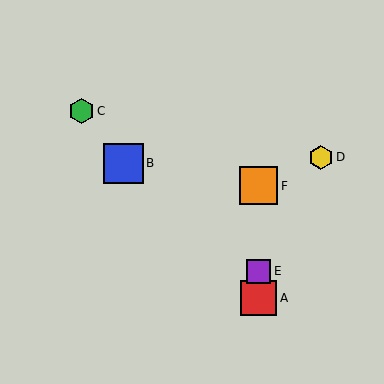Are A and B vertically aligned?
No, A is at x≈259 and B is at x≈124.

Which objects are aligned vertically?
Objects A, E, F are aligned vertically.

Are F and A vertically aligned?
Yes, both are at x≈259.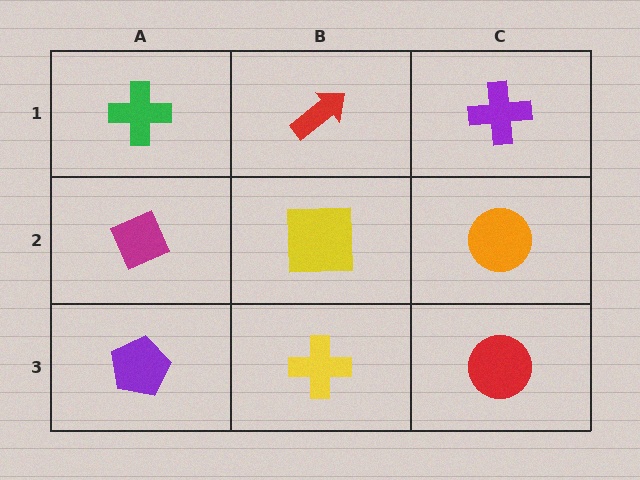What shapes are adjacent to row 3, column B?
A yellow square (row 2, column B), a purple pentagon (row 3, column A), a red circle (row 3, column C).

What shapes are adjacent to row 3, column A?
A magenta diamond (row 2, column A), a yellow cross (row 3, column B).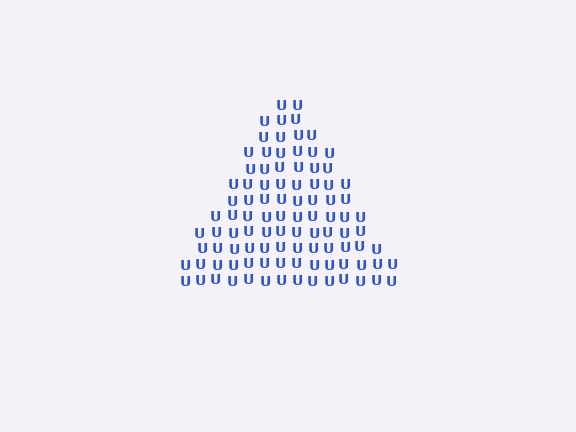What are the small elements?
The small elements are letter U's.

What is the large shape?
The large shape is a triangle.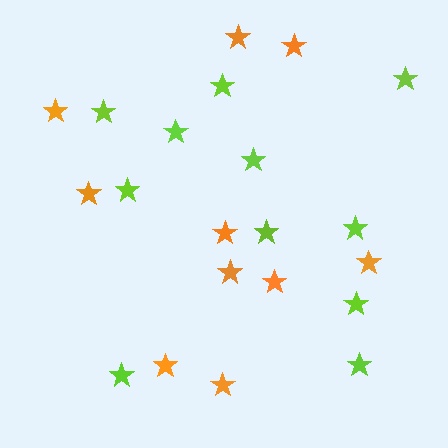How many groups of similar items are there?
There are 2 groups: one group of lime stars (11) and one group of orange stars (10).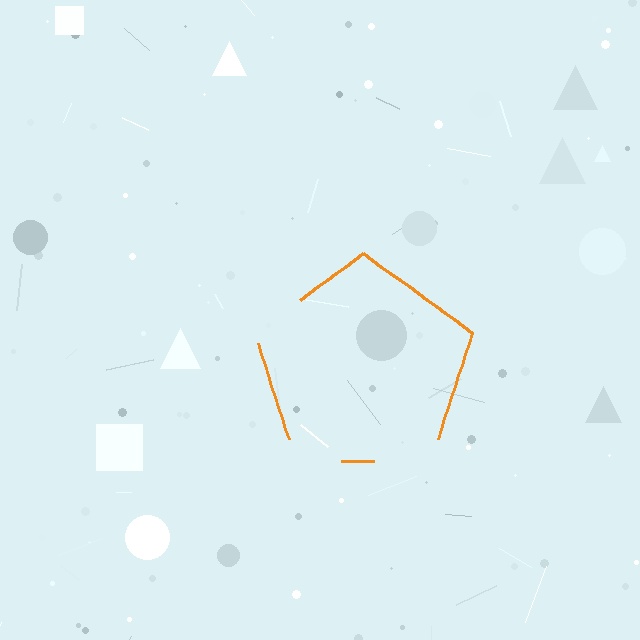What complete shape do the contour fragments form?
The contour fragments form a pentagon.